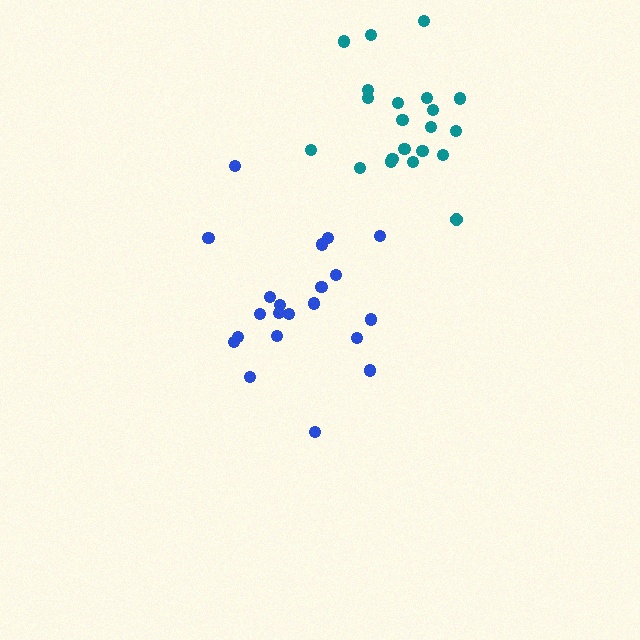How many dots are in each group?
Group 1: 21 dots, Group 2: 21 dots (42 total).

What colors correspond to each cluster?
The clusters are colored: teal, blue.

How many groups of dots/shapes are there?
There are 2 groups.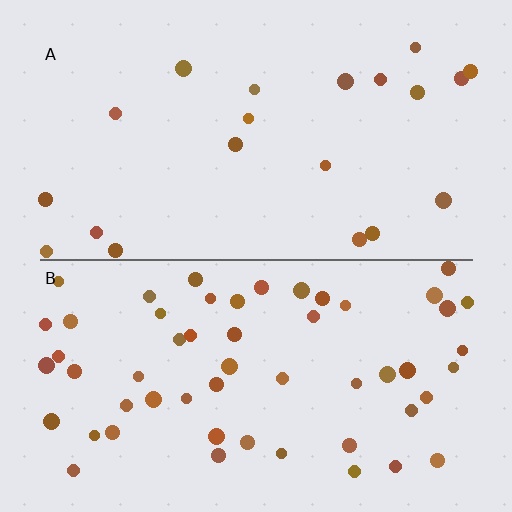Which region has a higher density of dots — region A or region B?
B (the bottom).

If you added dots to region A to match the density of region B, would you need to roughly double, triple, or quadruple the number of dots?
Approximately triple.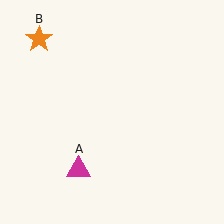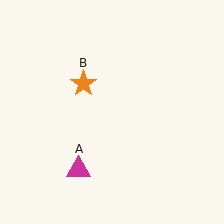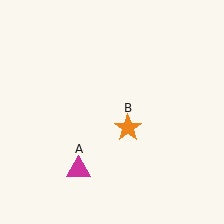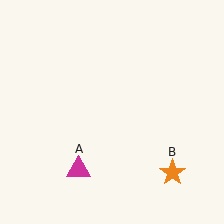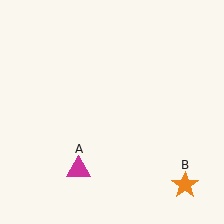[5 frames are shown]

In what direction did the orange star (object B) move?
The orange star (object B) moved down and to the right.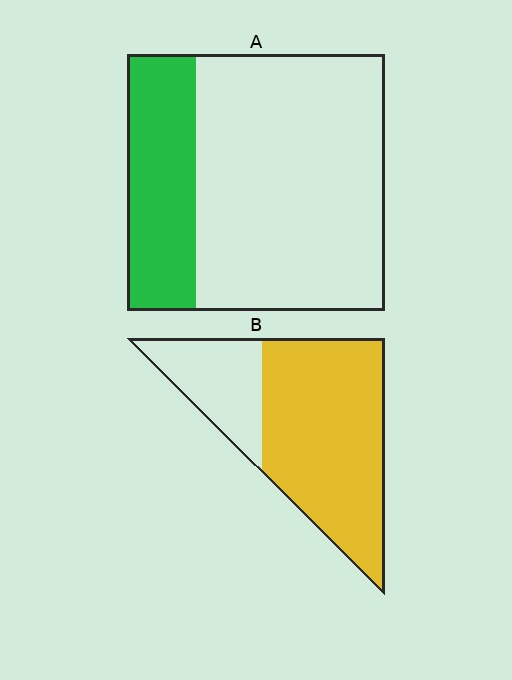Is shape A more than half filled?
No.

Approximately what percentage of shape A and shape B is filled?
A is approximately 25% and B is approximately 70%.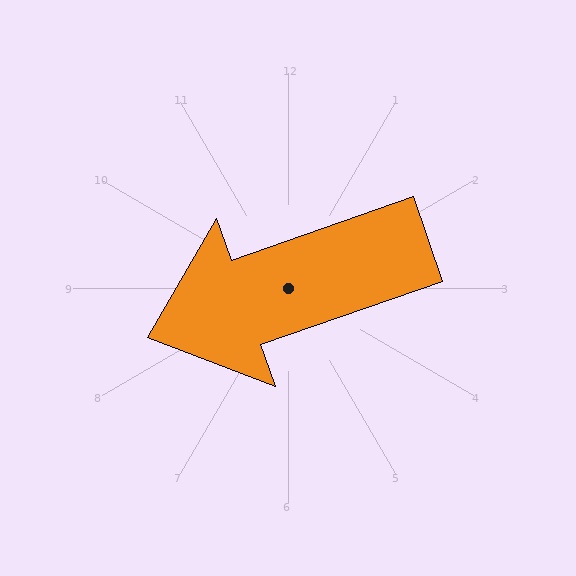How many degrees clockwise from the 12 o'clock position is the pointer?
Approximately 251 degrees.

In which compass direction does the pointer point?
West.